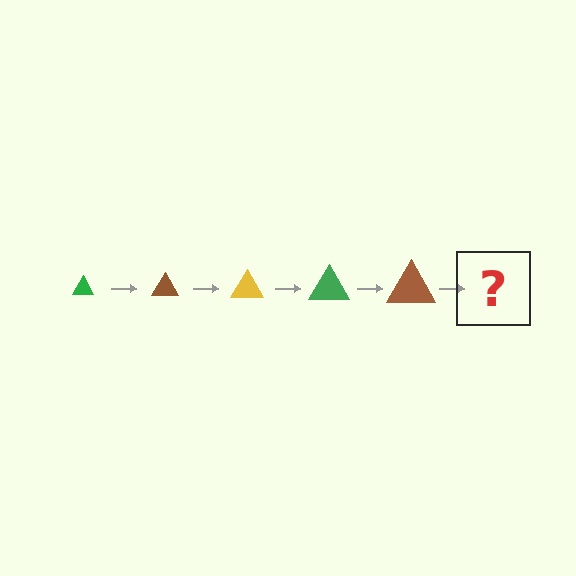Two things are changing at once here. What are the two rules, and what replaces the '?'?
The two rules are that the triangle grows larger each step and the color cycles through green, brown, and yellow. The '?' should be a yellow triangle, larger than the previous one.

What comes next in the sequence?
The next element should be a yellow triangle, larger than the previous one.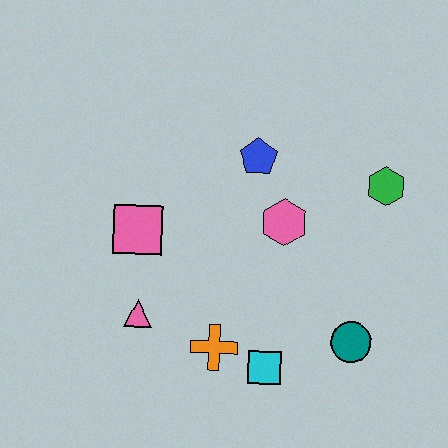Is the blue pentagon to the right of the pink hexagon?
No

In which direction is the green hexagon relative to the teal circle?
The green hexagon is above the teal circle.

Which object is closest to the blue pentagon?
The pink hexagon is closest to the blue pentagon.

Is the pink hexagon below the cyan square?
No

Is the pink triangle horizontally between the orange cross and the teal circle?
No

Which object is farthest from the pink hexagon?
The pink triangle is farthest from the pink hexagon.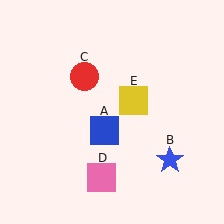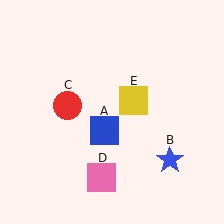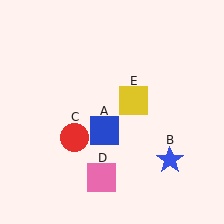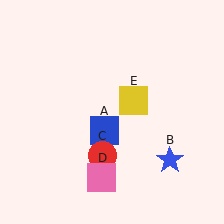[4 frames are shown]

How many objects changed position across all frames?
1 object changed position: red circle (object C).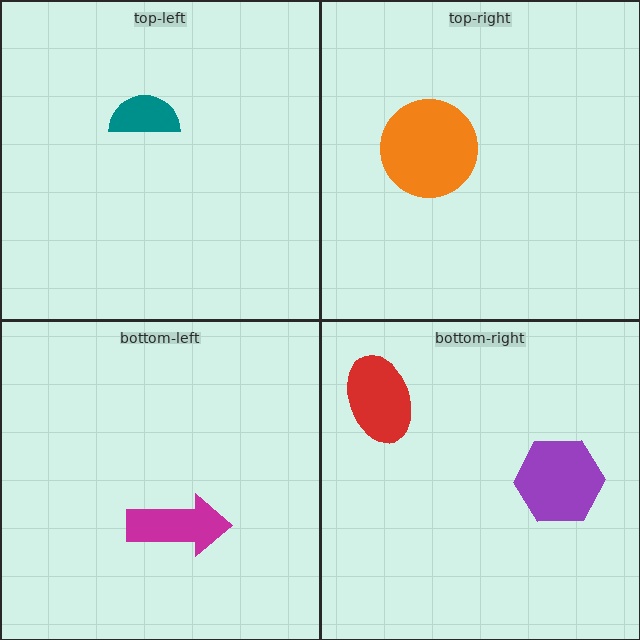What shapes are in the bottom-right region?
The purple hexagon, the red ellipse.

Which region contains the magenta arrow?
The bottom-left region.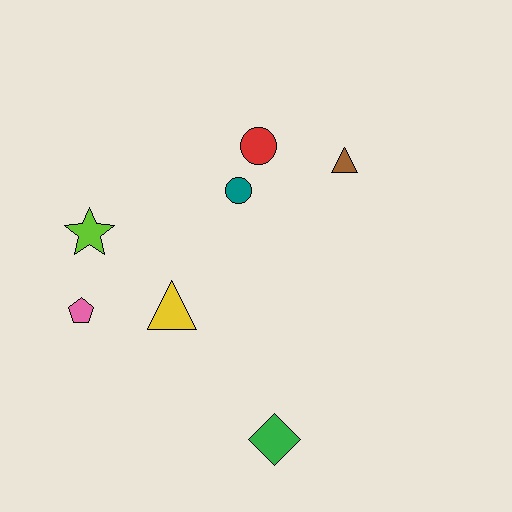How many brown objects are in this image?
There is 1 brown object.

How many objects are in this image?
There are 7 objects.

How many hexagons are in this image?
There are no hexagons.